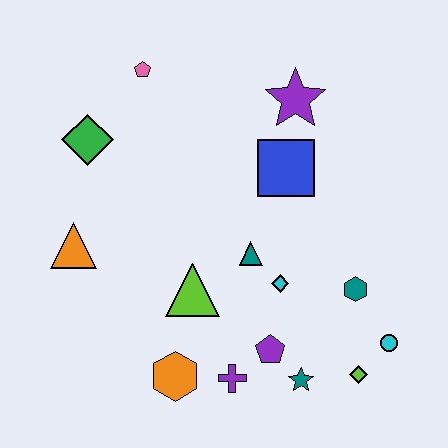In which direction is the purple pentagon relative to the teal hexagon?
The purple pentagon is to the left of the teal hexagon.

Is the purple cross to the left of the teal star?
Yes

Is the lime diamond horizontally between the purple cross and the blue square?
No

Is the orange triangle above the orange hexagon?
Yes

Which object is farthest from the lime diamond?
The pink pentagon is farthest from the lime diamond.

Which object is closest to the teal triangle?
The cyan diamond is closest to the teal triangle.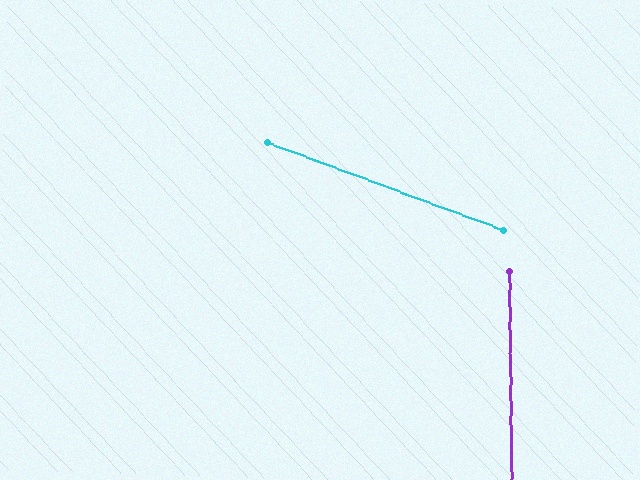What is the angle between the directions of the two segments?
Approximately 69 degrees.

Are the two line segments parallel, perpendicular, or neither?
Neither parallel nor perpendicular — they differ by about 69°.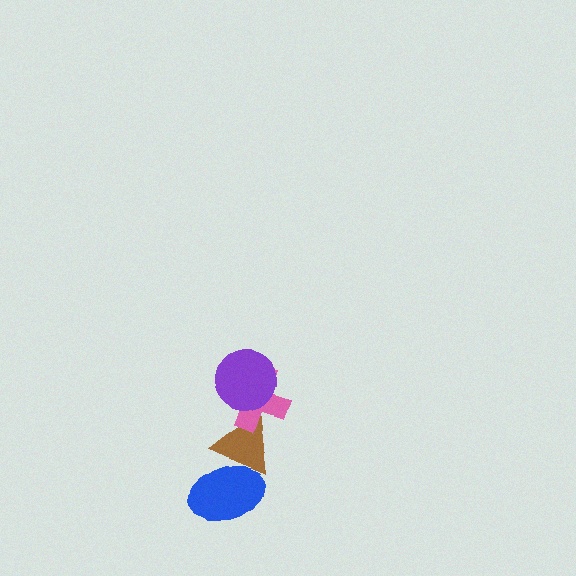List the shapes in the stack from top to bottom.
From top to bottom: the purple circle, the pink cross, the brown triangle, the blue ellipse.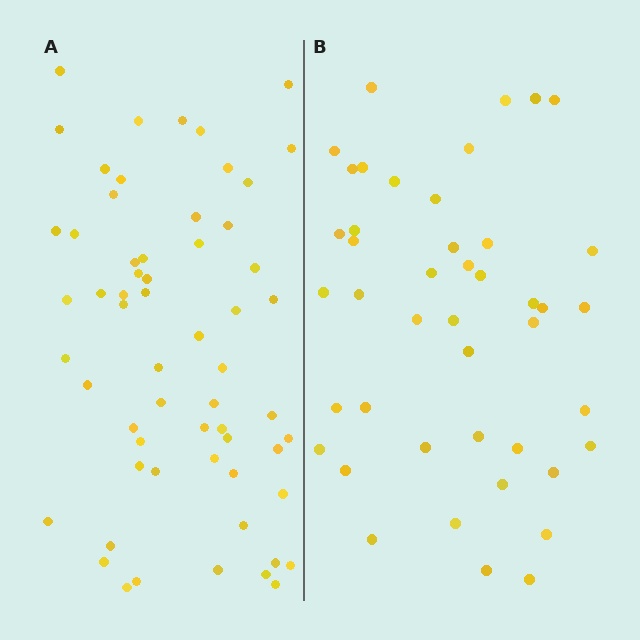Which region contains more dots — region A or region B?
Region A (the left region) has more dots.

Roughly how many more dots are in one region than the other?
Region A has approximately 15 more dots than region B.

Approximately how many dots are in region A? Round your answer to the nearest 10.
About 60 dots.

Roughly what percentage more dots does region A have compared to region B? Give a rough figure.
About 35% more.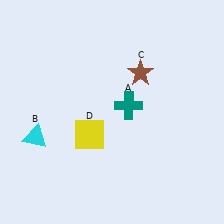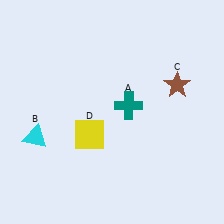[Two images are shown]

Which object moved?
The brown star (C) moved right.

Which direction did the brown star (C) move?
The brown star (C) moved right.